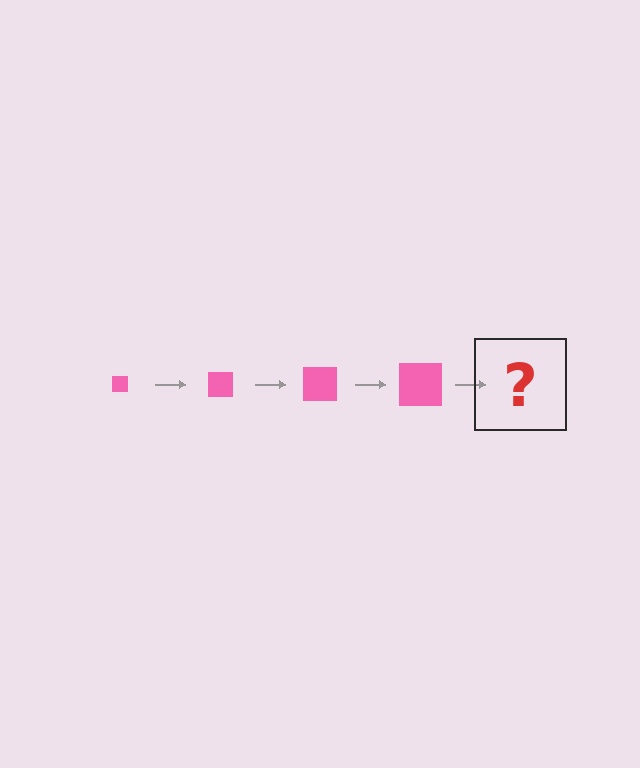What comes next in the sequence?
The next element should be a pink square, larger than the previous one.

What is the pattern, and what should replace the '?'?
The pattern is that the square gets progressively larger each step. The '?' should be a pink square, larger than the previous one.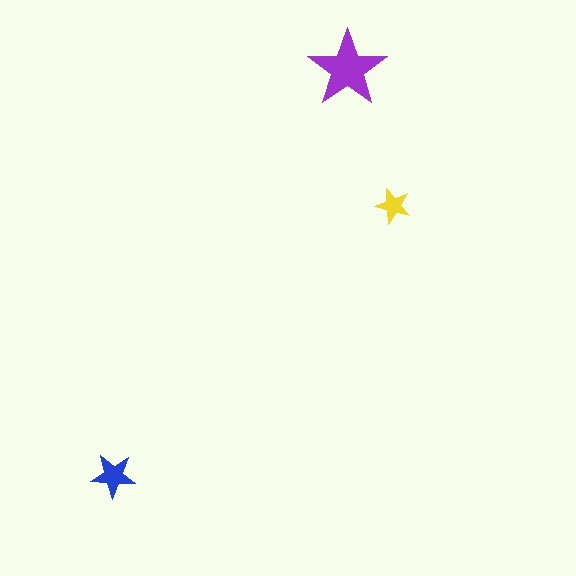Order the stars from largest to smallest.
the purple one, the blue one, the yellow one.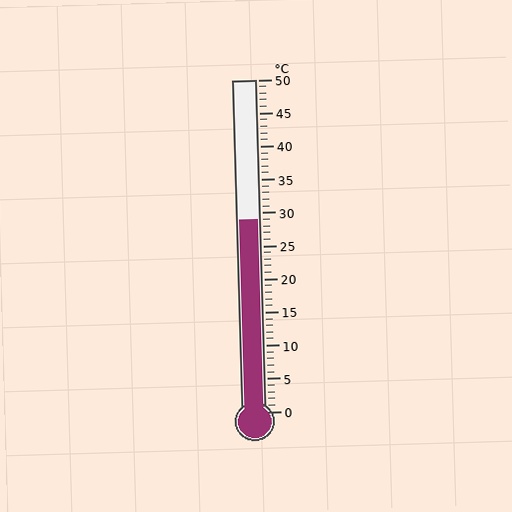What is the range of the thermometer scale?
The thermometer scale ranges from 0°C to 50°C.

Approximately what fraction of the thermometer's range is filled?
The thermometer is filled to approximately 60% of its range.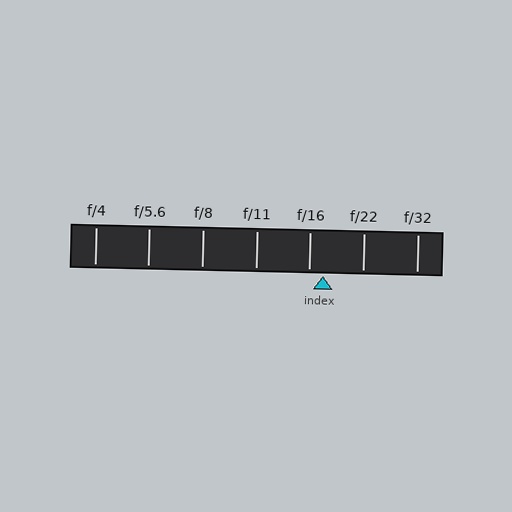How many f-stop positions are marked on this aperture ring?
There are 7 f-stop positions marked.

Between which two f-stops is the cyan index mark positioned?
The index mark is between f/16 and f/22.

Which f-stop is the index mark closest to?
The index mark is closest to f/16.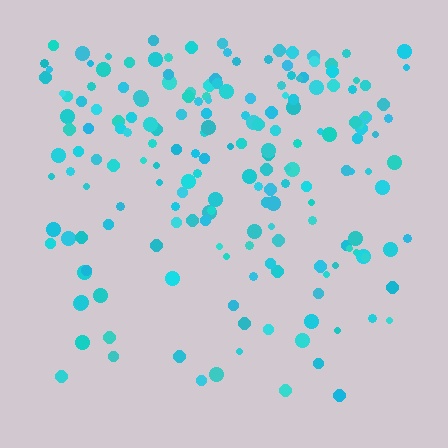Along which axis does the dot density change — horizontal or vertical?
Vertical.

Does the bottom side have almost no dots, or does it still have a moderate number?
Still a moderate number, just noticeably fewer than the top.